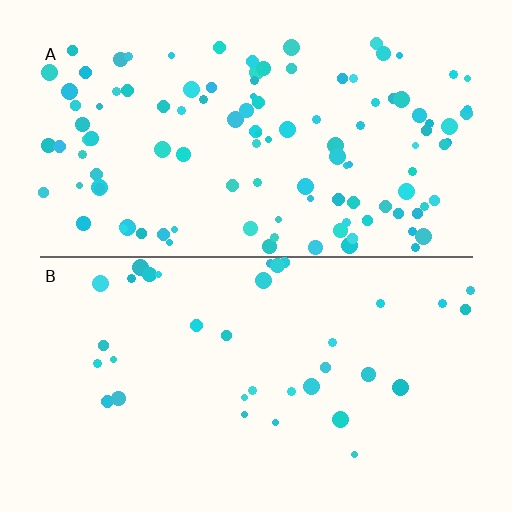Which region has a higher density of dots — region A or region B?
A (the top).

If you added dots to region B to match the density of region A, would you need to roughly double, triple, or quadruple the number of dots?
Approximately triple.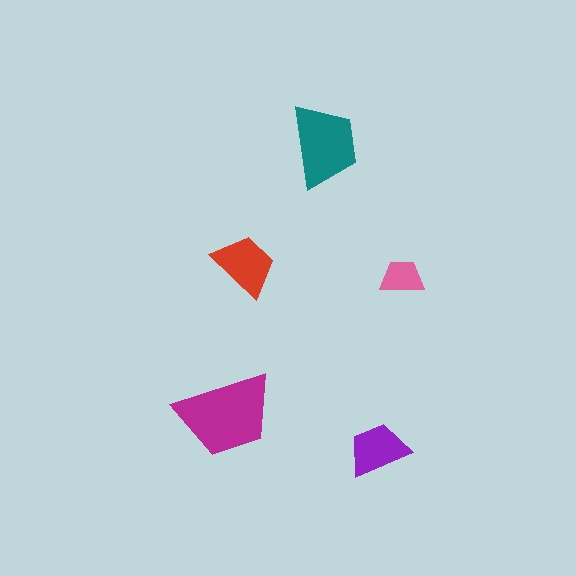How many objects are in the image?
There are 5 objects in the image.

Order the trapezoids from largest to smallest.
the magenta one, the teal one, the red one, the purple one, the pink one.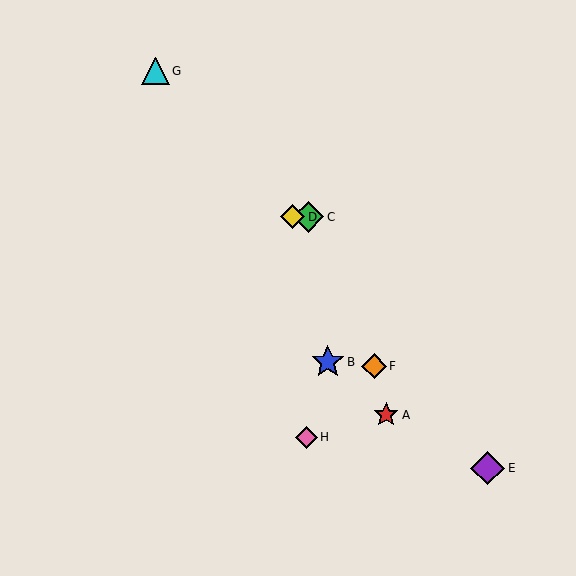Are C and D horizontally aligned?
Yes, both are at y≈217.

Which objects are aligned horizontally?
Objects C, D are aligned horizontally.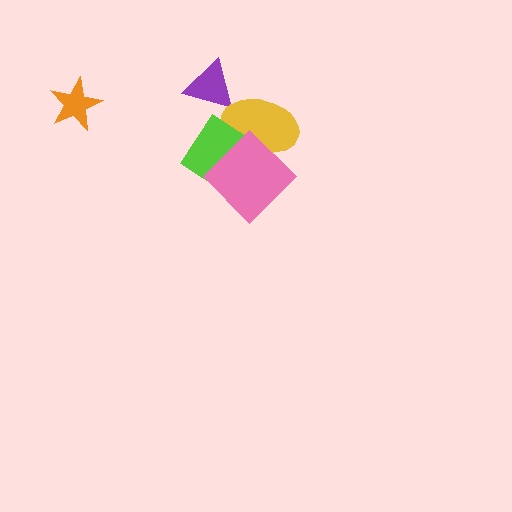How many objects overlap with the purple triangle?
0 objects overlap with the purple triangle.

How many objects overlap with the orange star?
0 objects overlap with the orange star.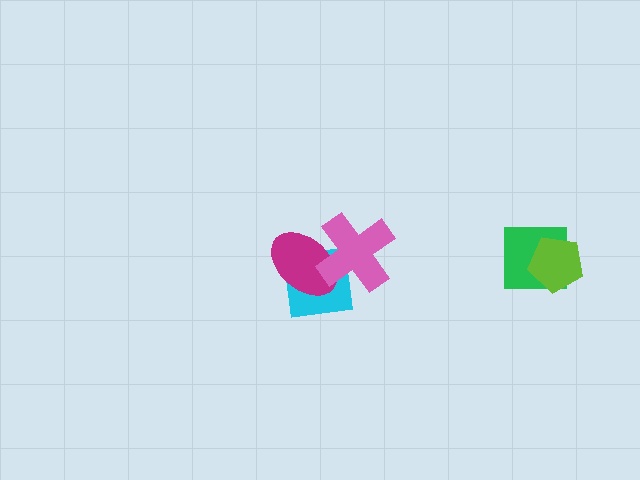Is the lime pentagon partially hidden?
No, no other shape covers it.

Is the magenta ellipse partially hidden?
Yes, it is partially covered by another shape.